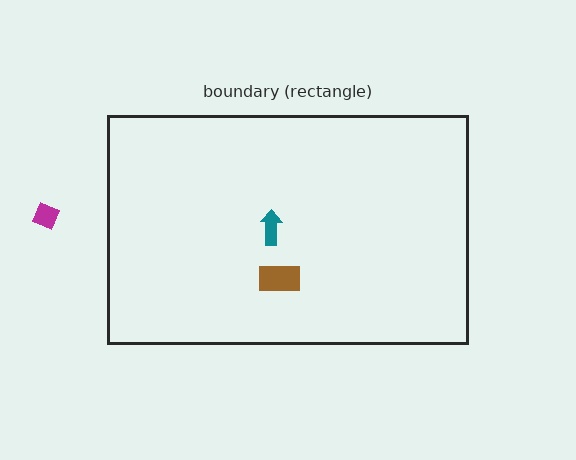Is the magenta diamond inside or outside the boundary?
Outside.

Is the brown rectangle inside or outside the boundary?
Inside.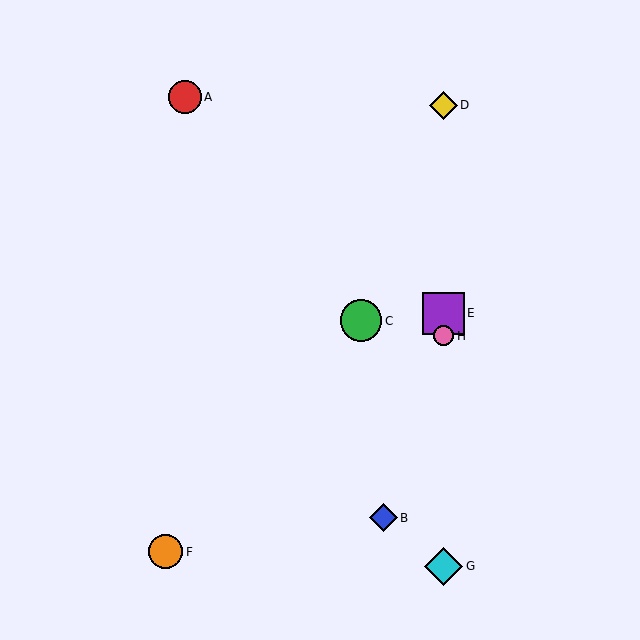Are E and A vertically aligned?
No, E is at x≈444 and A is at x≈185.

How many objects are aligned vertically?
4 objects (D, E, G, H) are aligned vertically.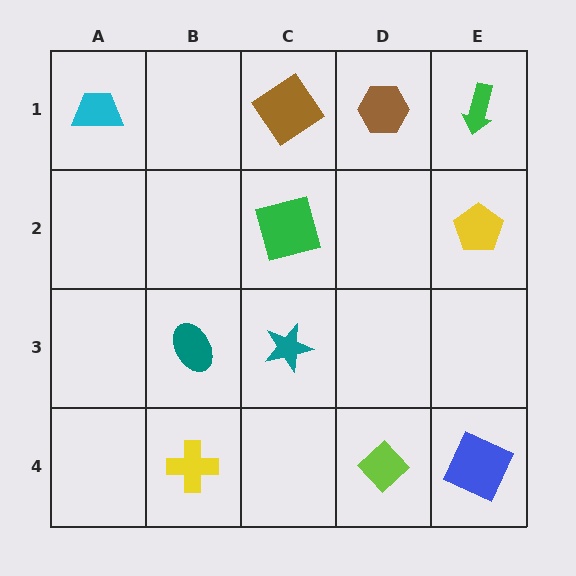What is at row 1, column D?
A brown hexagon.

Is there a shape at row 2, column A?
No, that cell is empty.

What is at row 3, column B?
A teal ellipse.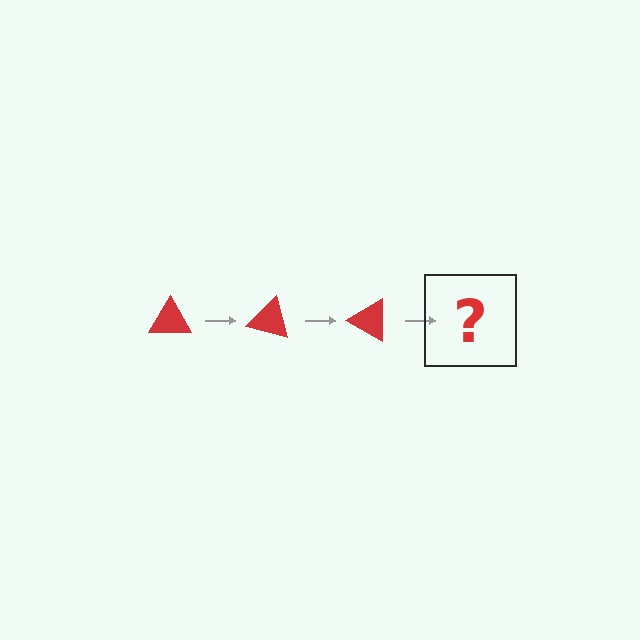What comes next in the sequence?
The next element should be a red triangle rotated 45 degrees.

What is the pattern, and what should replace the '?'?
The pattern is that the triangle rotates 15 degrees each step. The '?' should be a red triangle rotated 45 degrees.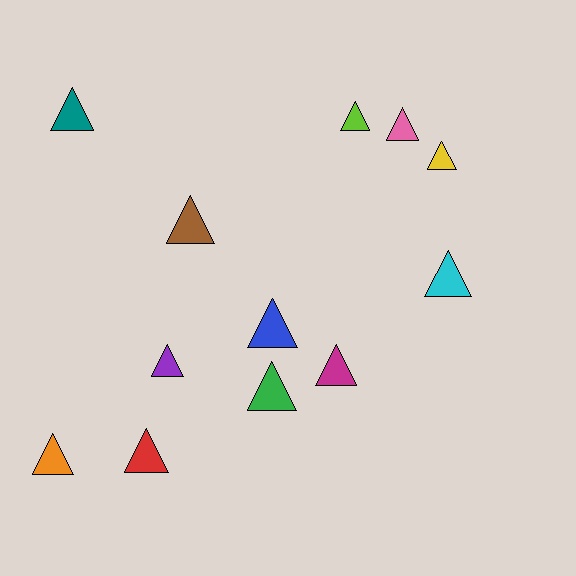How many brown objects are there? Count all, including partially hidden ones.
There is 1 brown object.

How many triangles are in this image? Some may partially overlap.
There are 12 triangles.